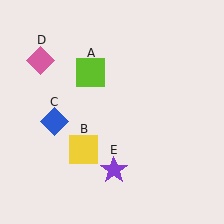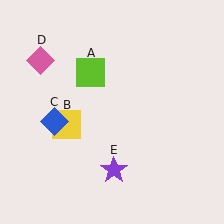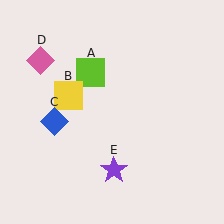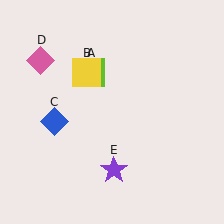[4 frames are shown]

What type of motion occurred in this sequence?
The yellow square (object B) rotated clockwise around the center of the scene.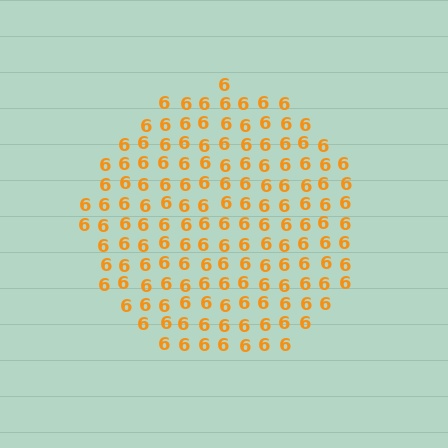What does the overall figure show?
The overall figure shows a circle.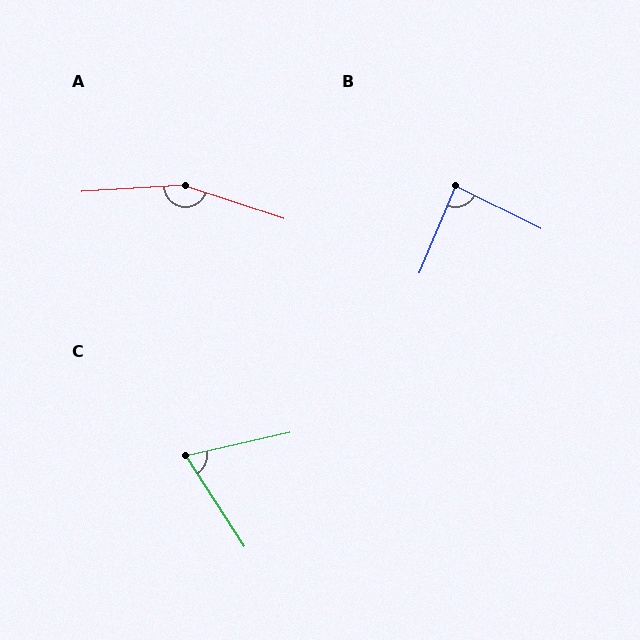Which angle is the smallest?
C, at approximately 70 degrees.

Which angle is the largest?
A, at approximately 158 degrees.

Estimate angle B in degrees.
Approximately 86 degrees.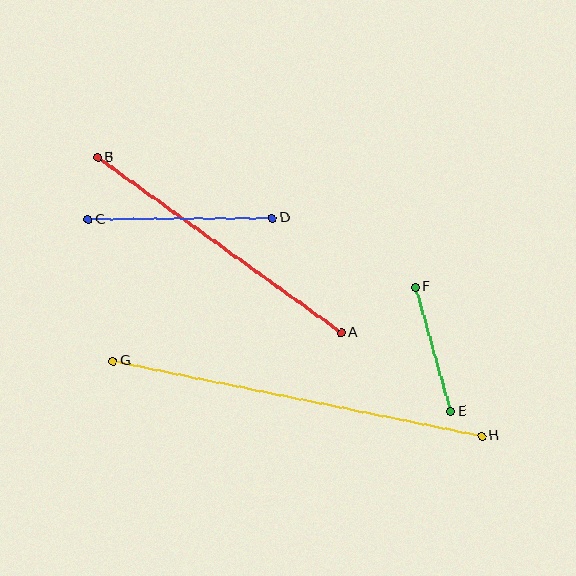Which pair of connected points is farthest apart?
Points G and H are farthest apart.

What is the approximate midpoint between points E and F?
The midpoint is at approximately (433, 349) pixels.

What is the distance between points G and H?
The distance is approximately 376 pixels.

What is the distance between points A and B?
The distance is approximately 300 pixels.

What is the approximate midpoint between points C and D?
The midpoint is at approximately (180, 219) pixels.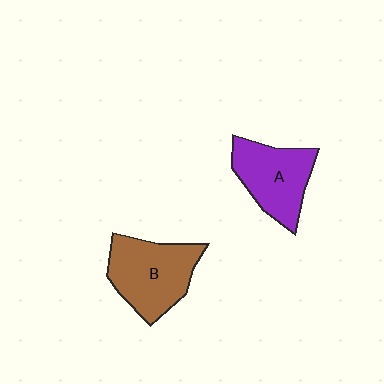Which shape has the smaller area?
Shape A (purple).